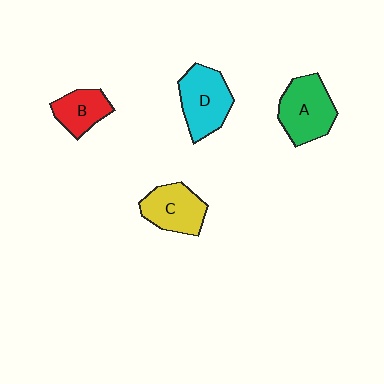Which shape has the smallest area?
Shape B (red).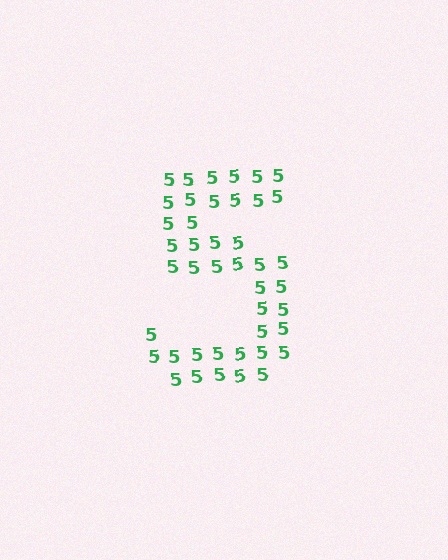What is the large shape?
The large shape is the digit 5.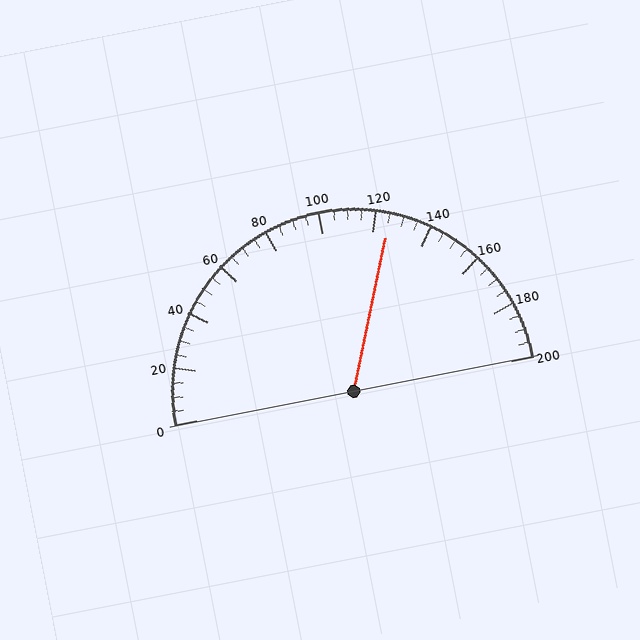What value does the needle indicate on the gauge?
The needle indicates approximately 125.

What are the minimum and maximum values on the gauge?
The gauge ranges from 0 to 200.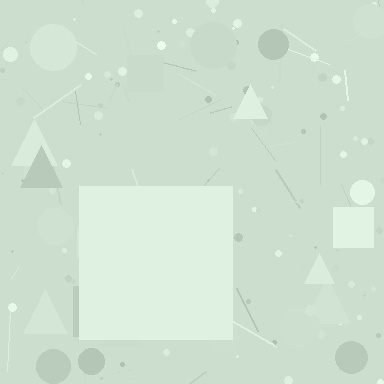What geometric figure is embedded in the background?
A square is embedded in the background.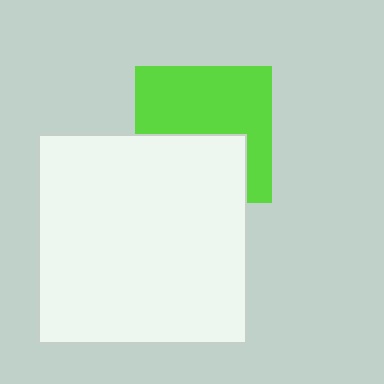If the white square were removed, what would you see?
You would see the complete lime square.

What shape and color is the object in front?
The object in front is a white square.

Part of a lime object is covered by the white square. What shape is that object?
It is a square.